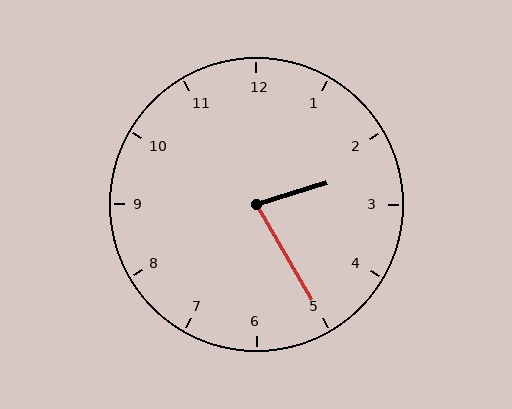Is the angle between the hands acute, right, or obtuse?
It is acute.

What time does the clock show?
2:25.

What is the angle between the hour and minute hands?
Approximately 78 degrees.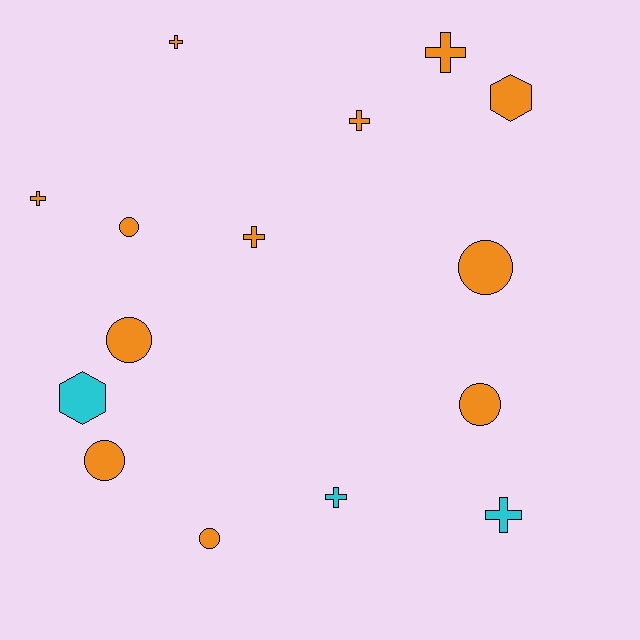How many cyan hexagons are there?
There is 1 cyan hexagon.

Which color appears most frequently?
Orange, with 12 objects.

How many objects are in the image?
There are 15 objects.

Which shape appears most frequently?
Cross, with 7 objects.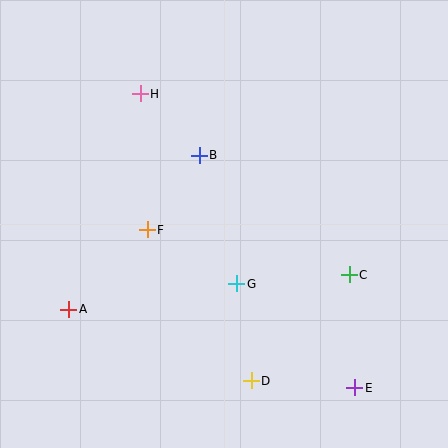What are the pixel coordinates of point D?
Point D is at (251, 381).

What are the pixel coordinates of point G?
Point G is at (237, 284).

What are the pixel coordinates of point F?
Point F is at (147, 230).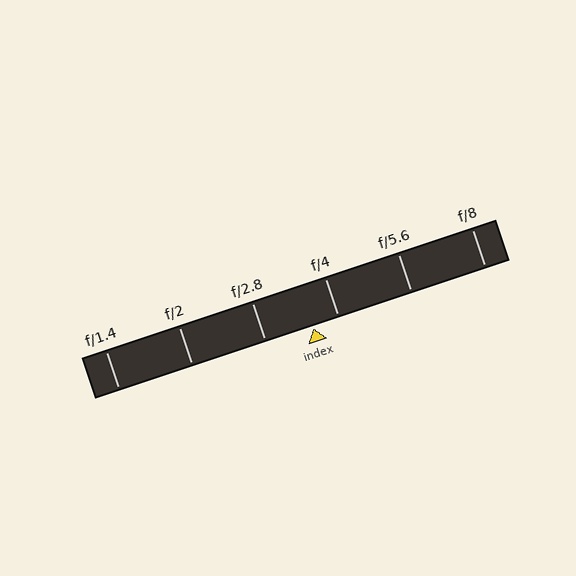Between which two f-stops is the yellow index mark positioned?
The index mark is between f/2.8 and f/4.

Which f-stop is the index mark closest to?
The index mark is closest to f/4.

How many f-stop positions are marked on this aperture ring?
There are 6 f-stop positions marked.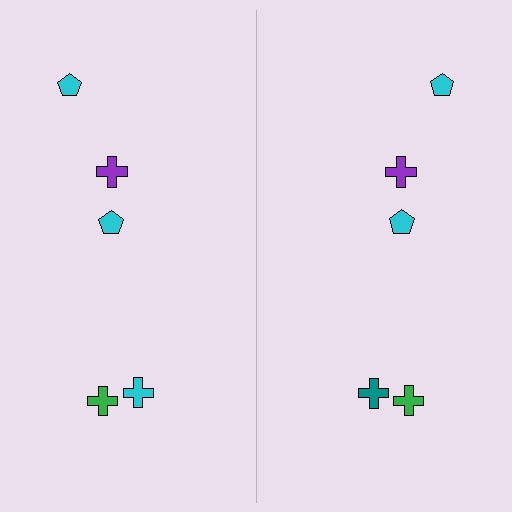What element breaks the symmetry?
The teal cross on the right side breaks the symmetry — its mirror counterpart is cyan.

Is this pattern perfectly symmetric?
No, the pattern is not perfectly symmetric. The teal cross on the right side breaks the symmetry — its mirror counterpart is cyan.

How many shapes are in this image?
There are 10 shapes in this image.